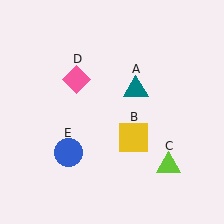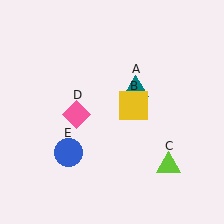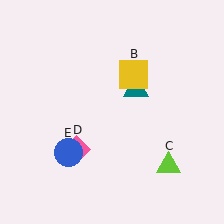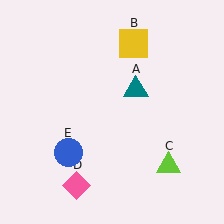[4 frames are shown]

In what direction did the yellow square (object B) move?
The yellow square (object B) moved up.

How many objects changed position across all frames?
2 objects changed position: yellow square (object B), pink diamond (object D).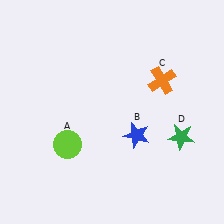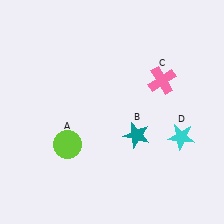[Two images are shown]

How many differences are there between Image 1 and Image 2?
There are 3 differences between the two images.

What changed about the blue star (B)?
In Image 1, B is blue. In Image 2, it changed to teal.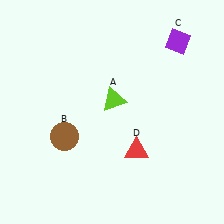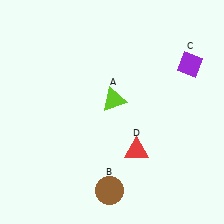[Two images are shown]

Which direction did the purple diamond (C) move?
The purple diamond (C) moved down.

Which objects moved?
The objects that moved are: the brown circle (B), the purple diamond (C).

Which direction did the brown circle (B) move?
The brown circle (B) moved down.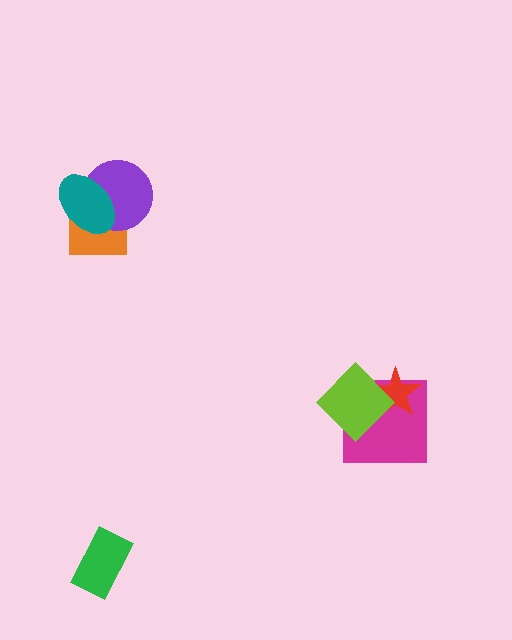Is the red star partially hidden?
Yes, it is partially covered by another shape.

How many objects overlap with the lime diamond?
2 objects overlap with the lime diamond.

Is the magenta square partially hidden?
Yes, it is partially covered by another shape.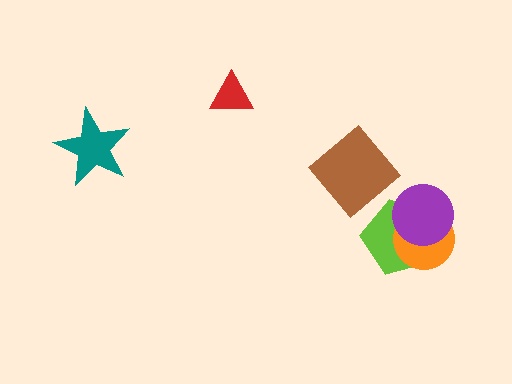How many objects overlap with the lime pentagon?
2 objects overlap with the lime pentagon.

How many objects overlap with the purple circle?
2 objects overlap with the purple circle.